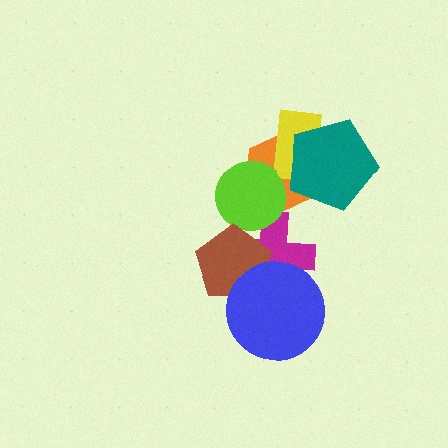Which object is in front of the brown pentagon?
The blue circle is in front of the brown pentagon.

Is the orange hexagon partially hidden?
Yes, it is partially covered by another shape.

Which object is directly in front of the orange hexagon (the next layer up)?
The yellow rectangle is directly in front of the orange hexagon.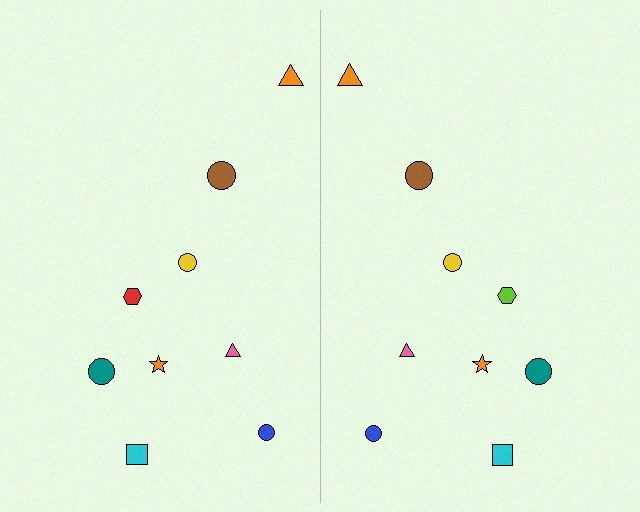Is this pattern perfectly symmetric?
No, the pattern is not perfectly symmetric. The lime hexagon on the right side breaks the symmetry — its mirror counterpart is red.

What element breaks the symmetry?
The lime hexagon on the right side breaks the symmetry — its mirror counterpart is red.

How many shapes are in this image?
There are 18 shapes in this image.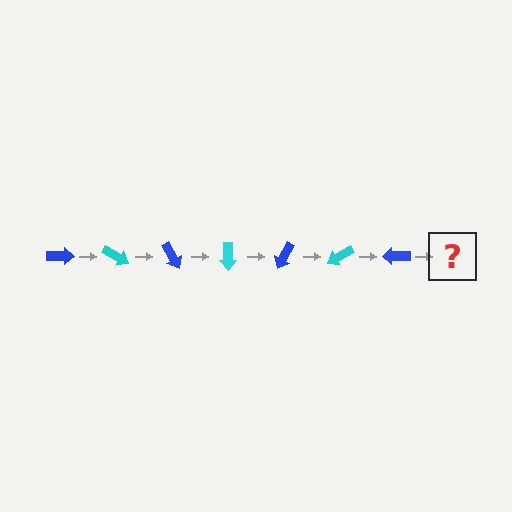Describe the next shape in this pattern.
It should be a cyan arrow, rotated 210 degrees from the start.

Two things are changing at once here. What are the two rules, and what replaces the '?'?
The two rules are that it rotates 30 degrees each step and the color cycles through blue and cyan. The '?' should be a cyan arrow, rotated 210 degrees from the start.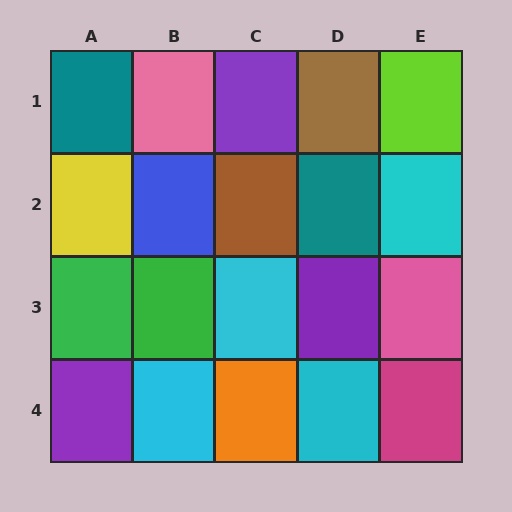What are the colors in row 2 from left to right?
Yellow, blue, brown, teal, cyan.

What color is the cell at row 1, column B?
Pink.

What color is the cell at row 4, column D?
Cyan.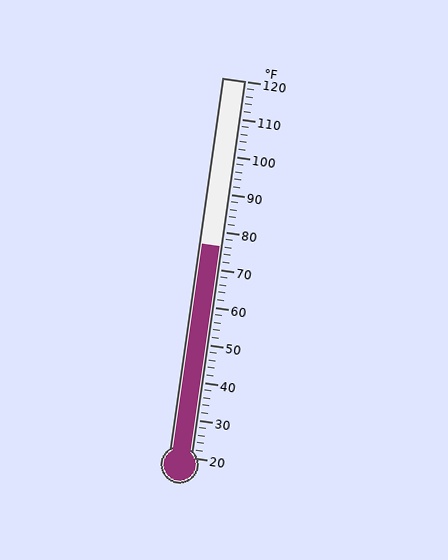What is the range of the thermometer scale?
The thermometer scale ranges from 20°F to 120°F.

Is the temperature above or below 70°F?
The temperature is above 70°F.